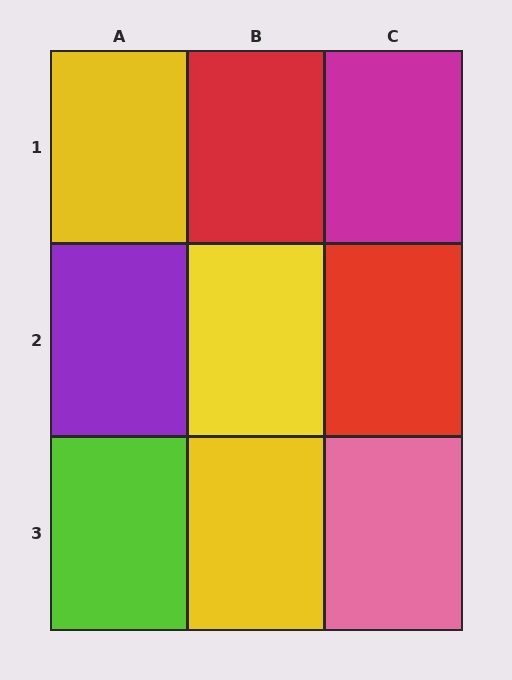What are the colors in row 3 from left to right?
Lime, yellow, pink.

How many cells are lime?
1 cell is lime.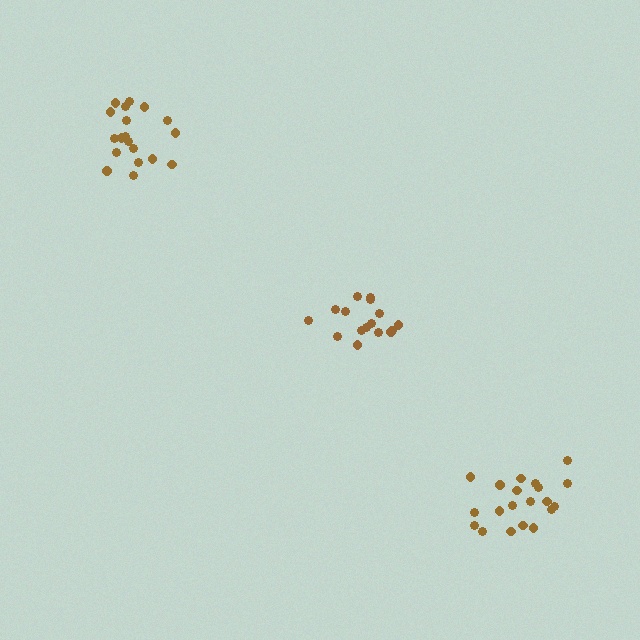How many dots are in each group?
Group 1: 16 dots, Group 2: 19 dots, Group 3: 20 dots (55 total).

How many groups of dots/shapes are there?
There are 3 groups.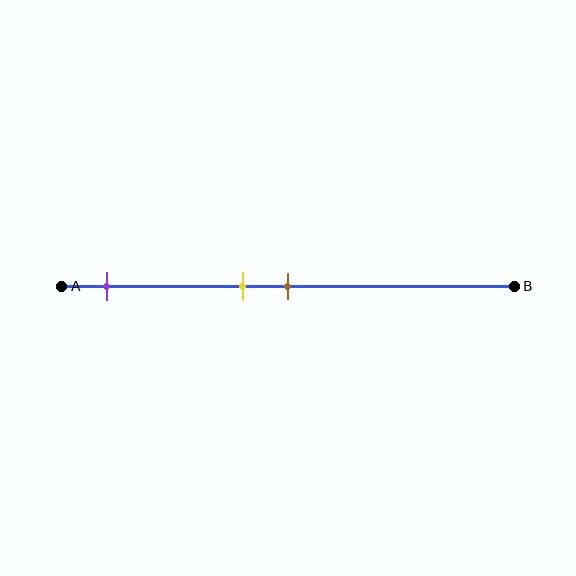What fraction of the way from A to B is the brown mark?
The brown mark is approximately 50% (0.5) of the way from A to B.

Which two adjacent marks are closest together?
The yellow and brown marks are the closest adjacent pair.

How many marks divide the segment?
There are 3 marks dividing the segment.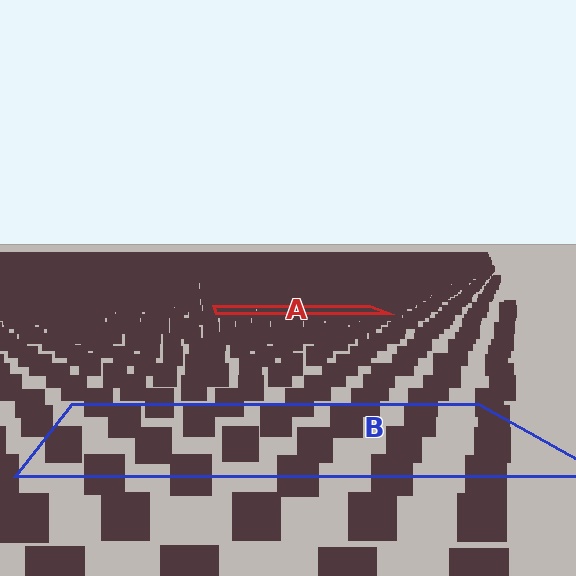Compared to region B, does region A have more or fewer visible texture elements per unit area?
Region A has more texture elements per unit area — they are packed more densely because it is farther away.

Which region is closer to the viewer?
Region B is closer. The texture elements there are larger and more spread out.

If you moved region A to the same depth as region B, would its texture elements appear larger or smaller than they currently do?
They would appear larger. At a closer depth, the same texture elements are projected at a bigger on-screen size.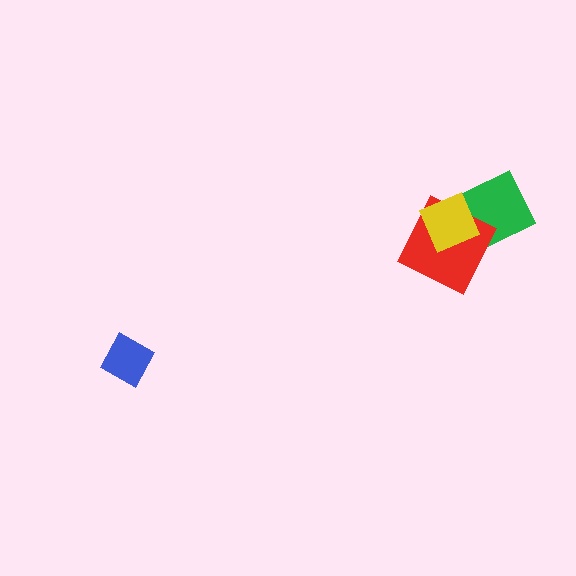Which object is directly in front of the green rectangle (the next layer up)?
The red square is directly in front of the green rectangle.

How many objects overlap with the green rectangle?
2 objects overlap with the green rectangle.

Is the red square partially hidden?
Yes, it is partially covered by another shape.